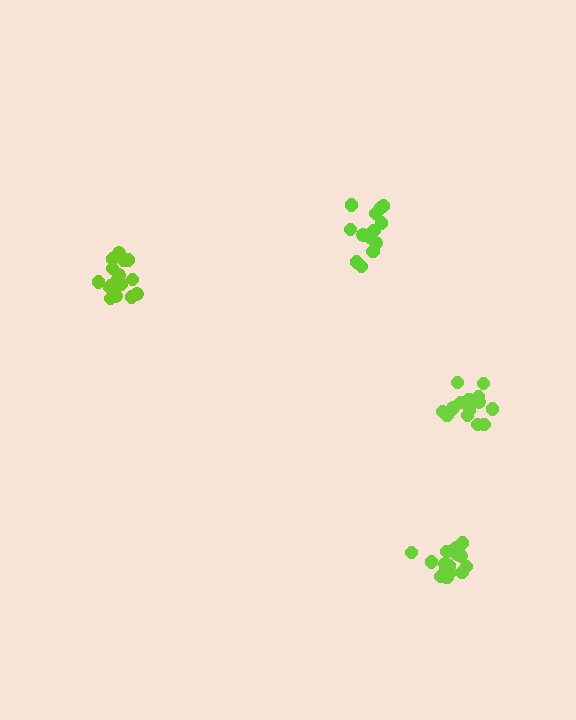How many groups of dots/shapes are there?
There are 4 groups.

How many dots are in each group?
Group 1: 16 dots, Group 2: 13 dots, Group 3: 17 dots, Group 4: 15 dots (61 total).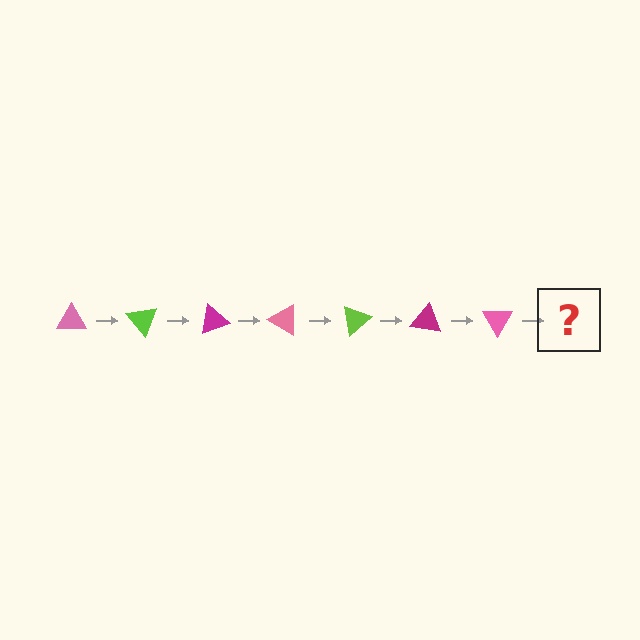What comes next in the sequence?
The next element should be a lime triangle, rotated 350 degrees from the start.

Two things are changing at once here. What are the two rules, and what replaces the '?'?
The two rules are that it rotates 50 degrees each step and the color cycles through pink, lime, and magenta. The '?' should be a lime triangle, rotated 350 degrees from the start.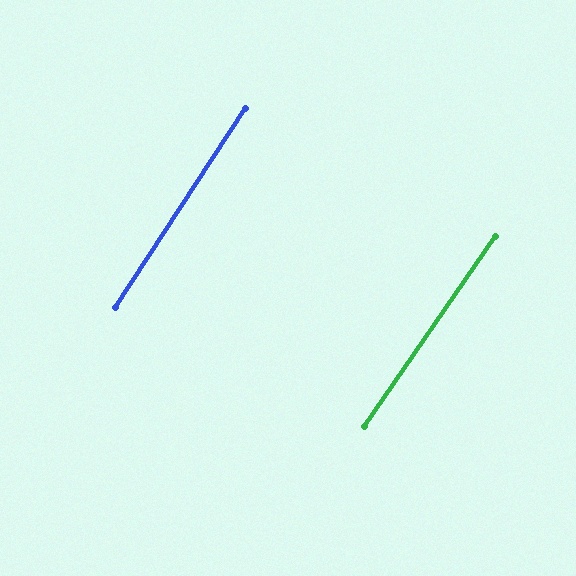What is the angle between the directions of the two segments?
Approximately 2 degrees.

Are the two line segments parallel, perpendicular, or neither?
Parallel — their directions differ by only 1.6°.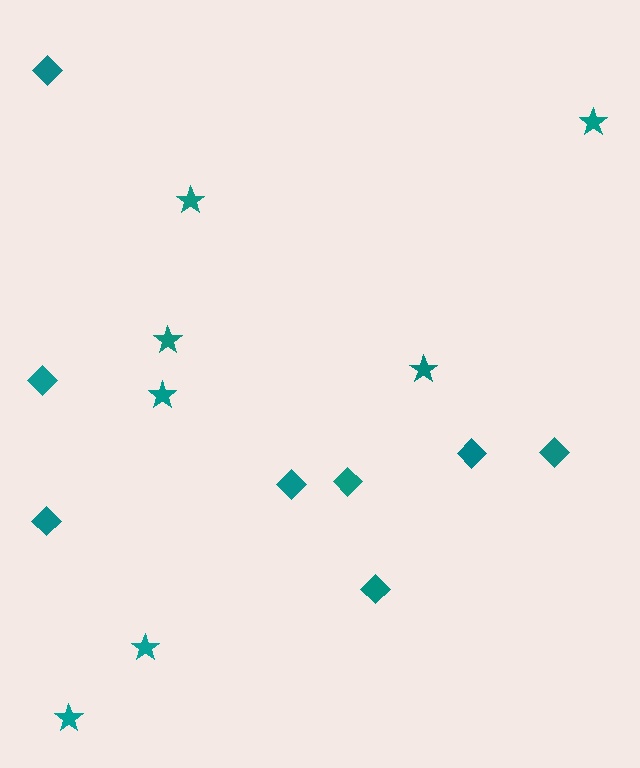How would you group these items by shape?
There are 2 groups: one group of stars (7) and one group of diamonds (8).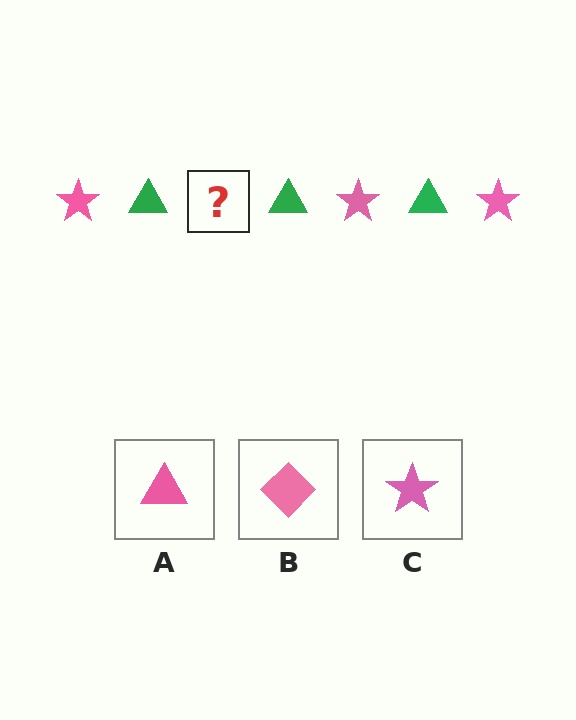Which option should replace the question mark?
Option C.